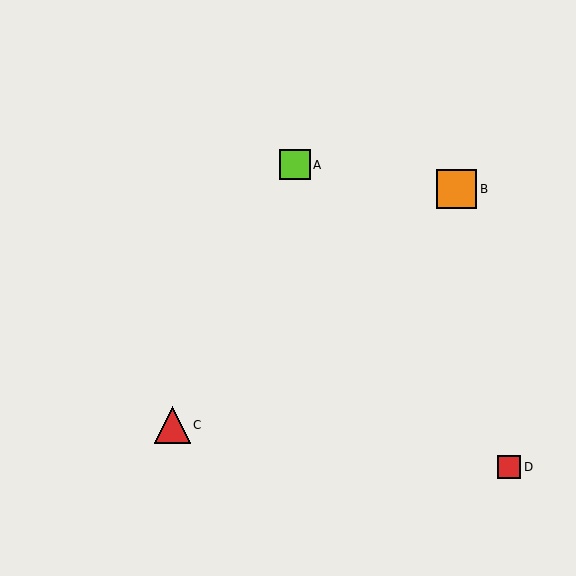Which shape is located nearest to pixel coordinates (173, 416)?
The red triangle (labeled C) at (172, 425) is nearest to that location.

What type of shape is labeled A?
Shape A is a lime square.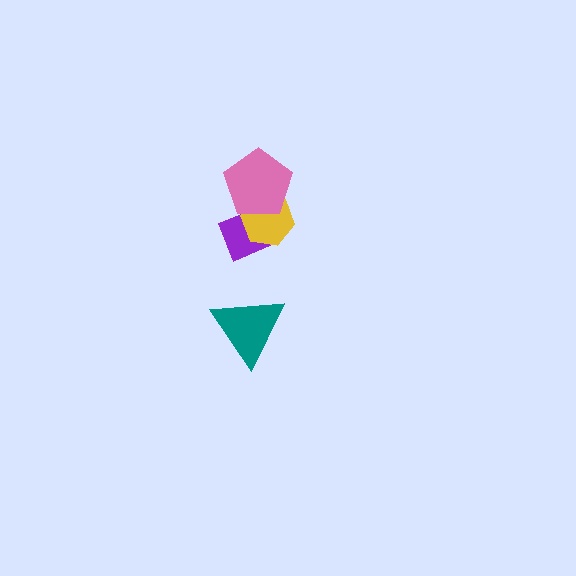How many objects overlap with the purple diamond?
2 objects overlap with the purple diamond.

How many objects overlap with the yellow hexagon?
2 objects overlap with the yellow hexagon.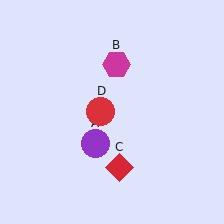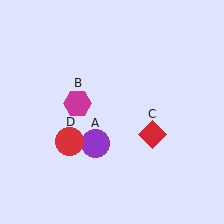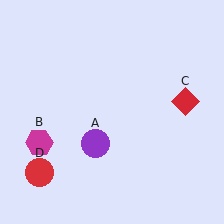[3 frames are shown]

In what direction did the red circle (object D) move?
The red circle (object D) moved down and to the left.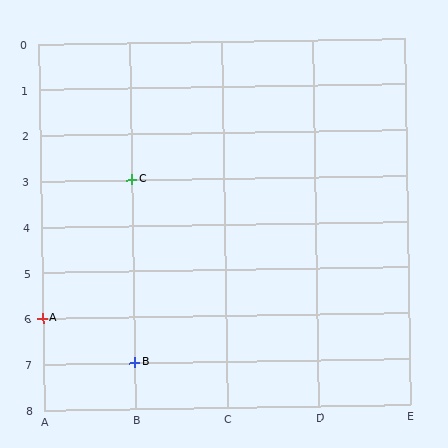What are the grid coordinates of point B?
Point B is at grid coordinates (B, 7).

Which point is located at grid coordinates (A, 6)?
Point A is at (A, 6).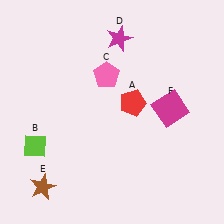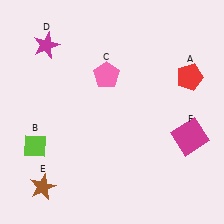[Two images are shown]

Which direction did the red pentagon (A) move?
The red pentagon (A) moved right.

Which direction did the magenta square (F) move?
The magenta square (F) moved down.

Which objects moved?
The objects that moved are: the red pentagon (A), the magenta star (D), the magenta square (F).